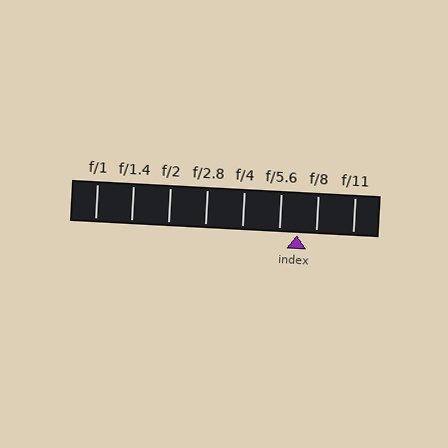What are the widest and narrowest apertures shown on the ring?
The widest aperture shown is f/1 and the narrowest is f/11.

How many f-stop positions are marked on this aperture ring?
There are 8 f-stop positions marked.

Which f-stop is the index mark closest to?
The index mark is closest to f/8.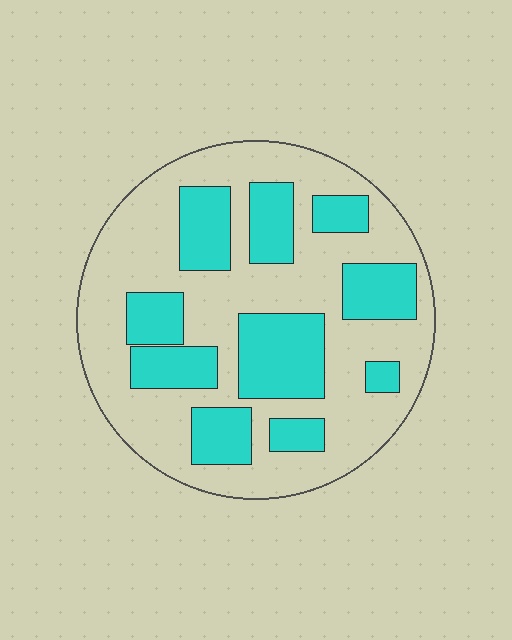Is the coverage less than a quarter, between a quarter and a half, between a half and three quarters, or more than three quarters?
Between a quarter and a half.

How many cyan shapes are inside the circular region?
10.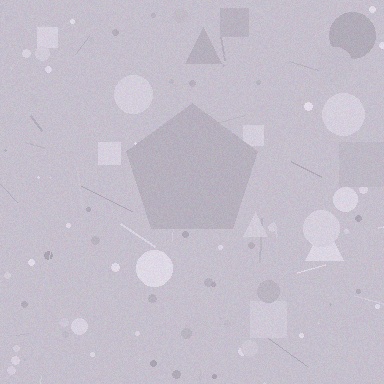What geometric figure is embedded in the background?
A pentagon is embedded in the background.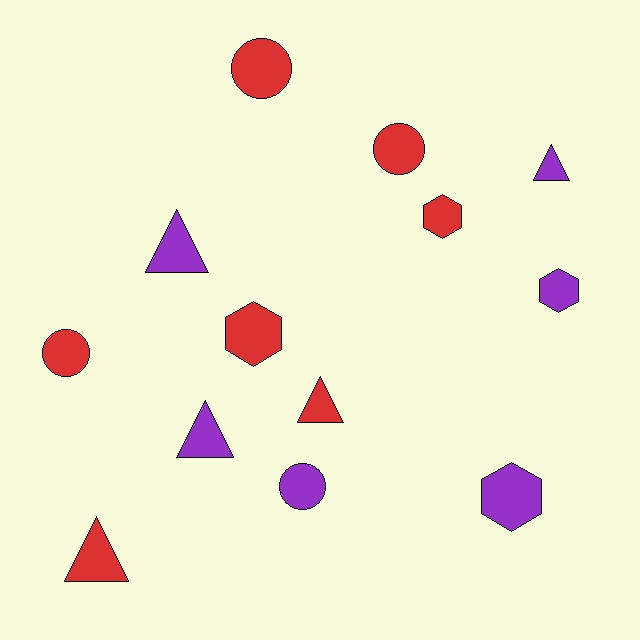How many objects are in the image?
There are 13 objects.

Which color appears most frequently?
Red, with 7 objects.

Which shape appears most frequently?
Triangle, with 5 objects.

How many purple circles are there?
There is 1 purple circle.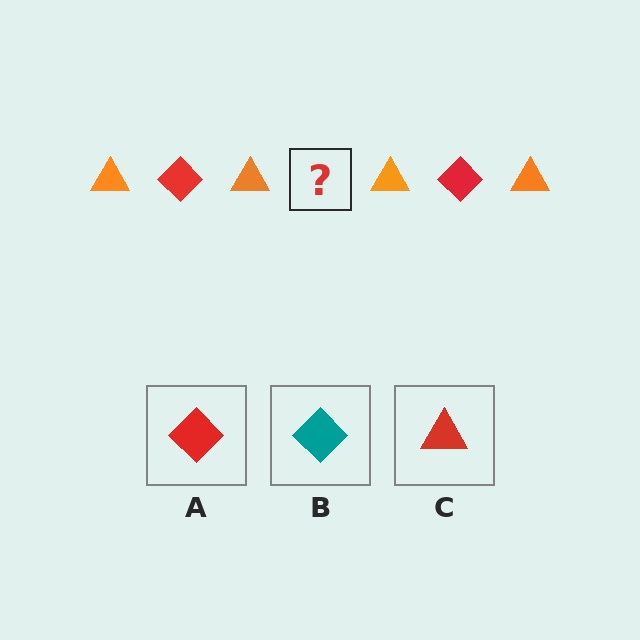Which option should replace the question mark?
Option A.